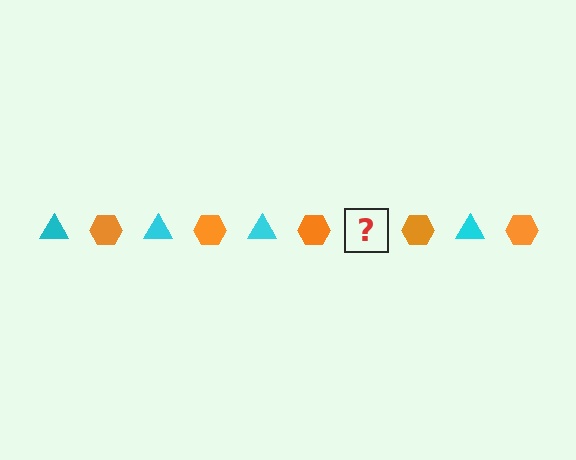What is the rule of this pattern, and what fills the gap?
The rule is that the pattern alternates between cyan triangle and orange hexagon. The gap should be filled with a cyan triangle.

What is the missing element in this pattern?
The missing element is a cyan triangle.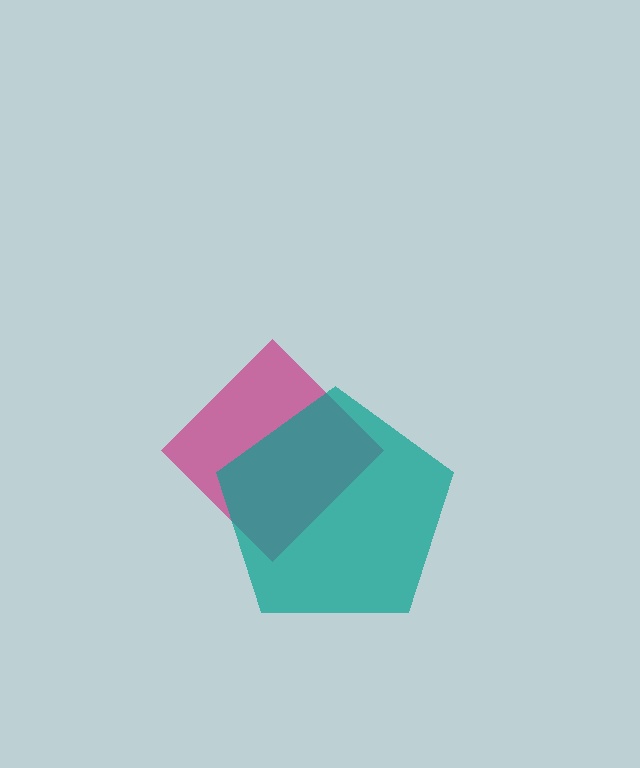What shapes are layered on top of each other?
The layered shapes are: a magenta diamond, a teal pentagon.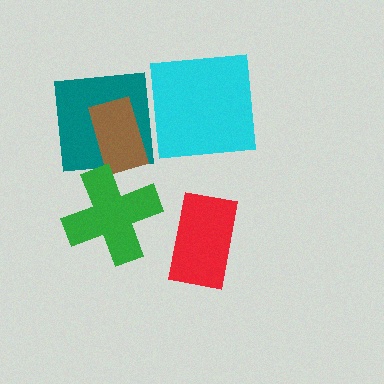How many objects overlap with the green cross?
0 objects overlap with the green cross.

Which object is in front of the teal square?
The brown rectangle is in front of the teal square.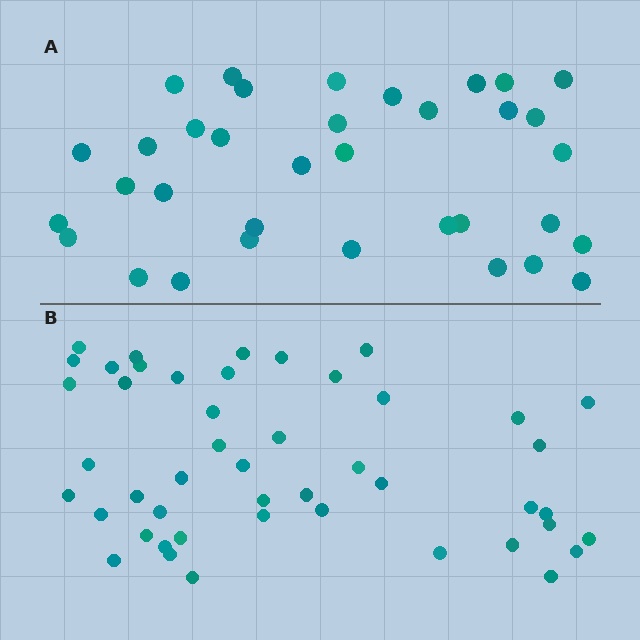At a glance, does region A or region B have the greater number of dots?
Region B (the bottom region) has more dots.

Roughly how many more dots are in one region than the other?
Region B has roughly 12 or so more dots than region A.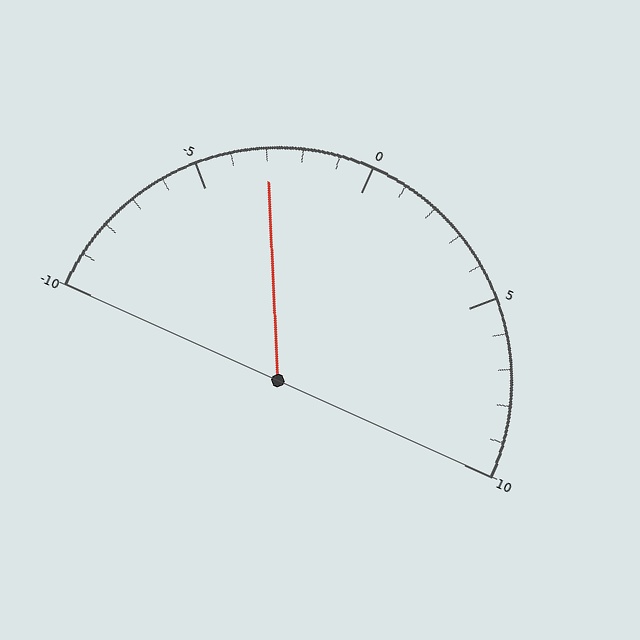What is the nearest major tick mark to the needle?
The nearest major tick mark is -5.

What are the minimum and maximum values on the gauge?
The gauge ranges from -10 to 10.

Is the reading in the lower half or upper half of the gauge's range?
The reading is in the lower half of the range (-10 to 10).